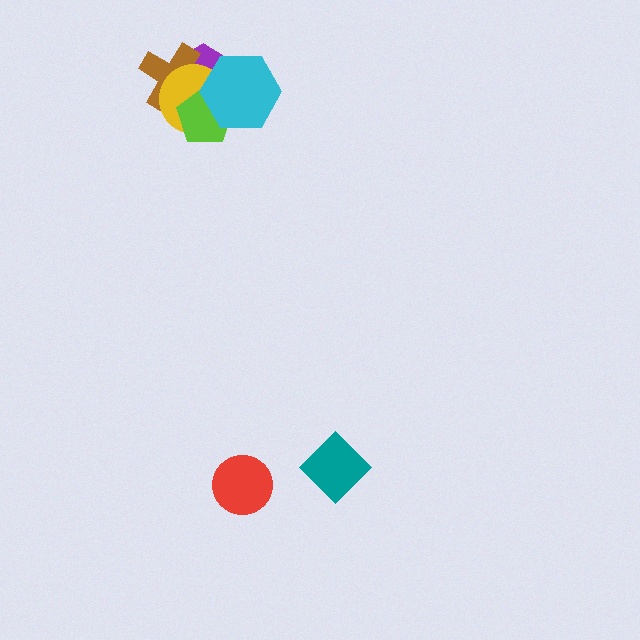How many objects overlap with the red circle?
0 objects overlap with the red circle.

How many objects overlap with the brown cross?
3 objects overlap with the brown cross.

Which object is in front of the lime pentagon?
The cyan hexagon is in front of the lime pentagon.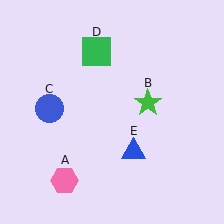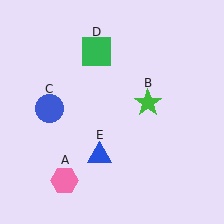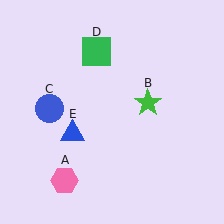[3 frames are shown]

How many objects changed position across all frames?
1 object changed position: blue triangle (object E).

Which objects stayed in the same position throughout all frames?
Pink hexagon (object A) and green star (object B) and blue circle (object C) and green square (object D) remained stationary.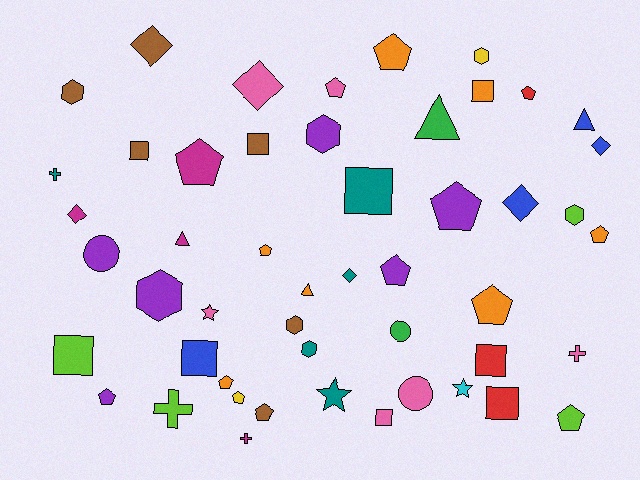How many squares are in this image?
There are 9 squares.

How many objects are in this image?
There are 50 objects.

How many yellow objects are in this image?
There are 2 yellow objects.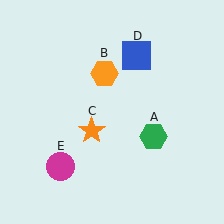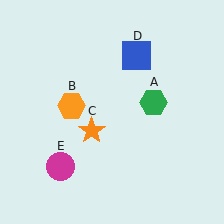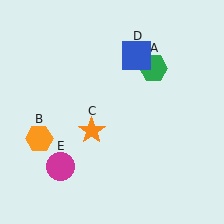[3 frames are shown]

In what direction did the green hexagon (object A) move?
The green hexagon (object A) moved up.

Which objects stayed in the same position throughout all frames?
Orange star (object C) and blue square (object D) and magenta circle (object E) remained stationary.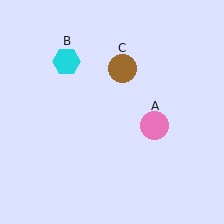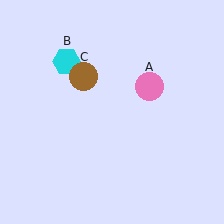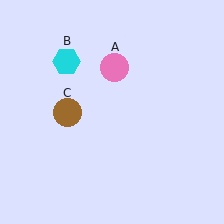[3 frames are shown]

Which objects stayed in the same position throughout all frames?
Cyan hexagon (object B) remained stationary.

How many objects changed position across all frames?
2 objects changed position: pink circle (object A), brown circle (object C).